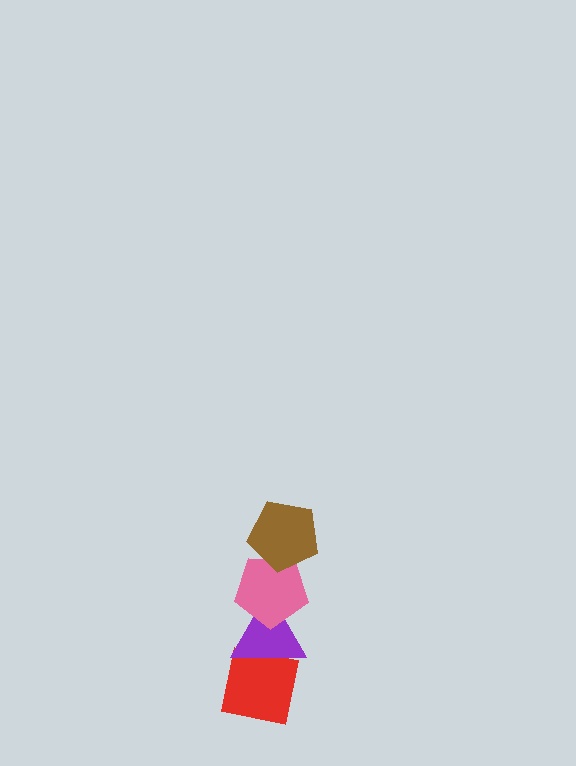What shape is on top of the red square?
The purple triangle is on top of the red square.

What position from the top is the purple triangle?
The purple triangle is 3rd from the top.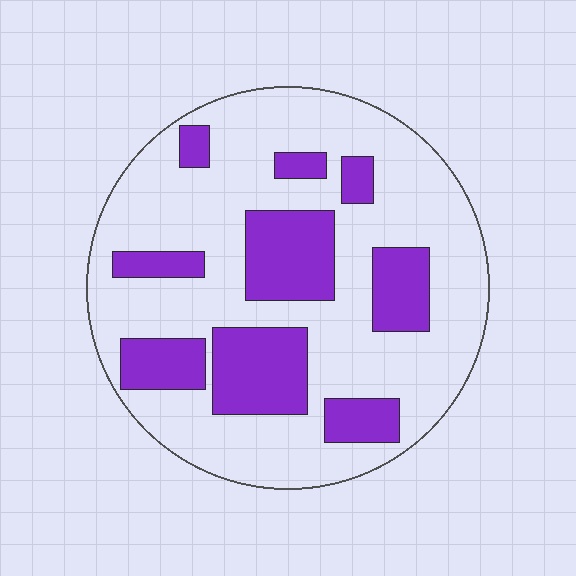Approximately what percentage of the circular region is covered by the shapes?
Approximately 30%.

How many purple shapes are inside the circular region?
9.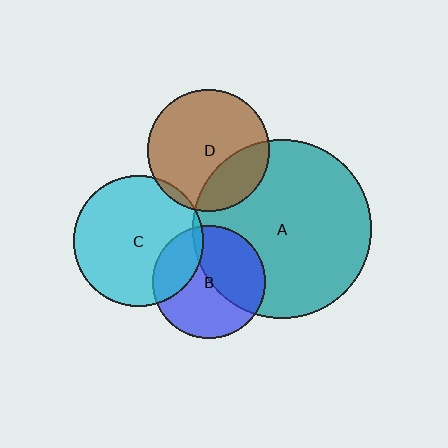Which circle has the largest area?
Circle A (teal).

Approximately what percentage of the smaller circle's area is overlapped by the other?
Approximately 40%.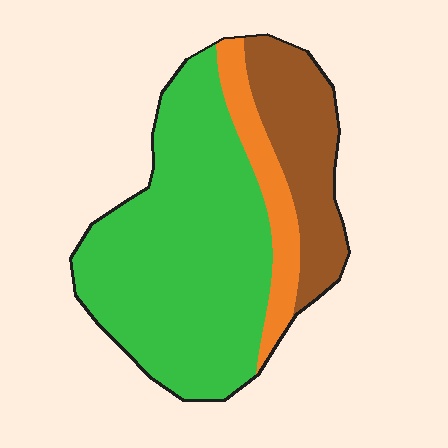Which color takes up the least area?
Orange, at roughly 15%.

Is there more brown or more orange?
Brown.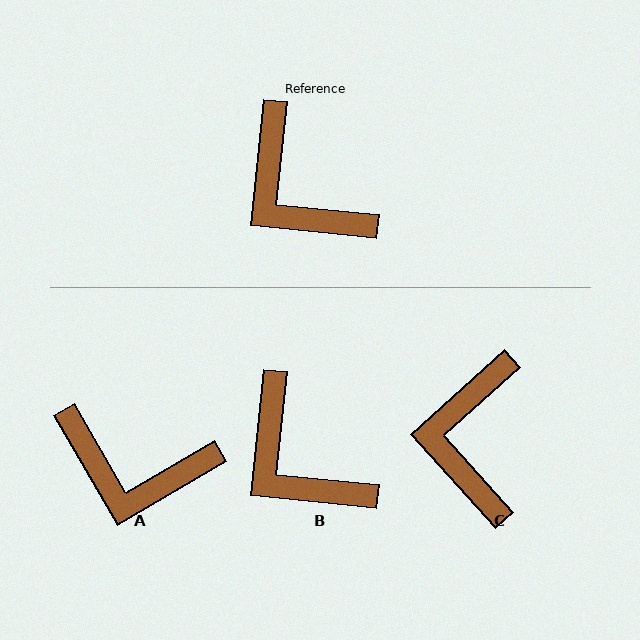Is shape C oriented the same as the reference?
No, it is off by about 42 degrees.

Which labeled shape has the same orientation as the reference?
B.